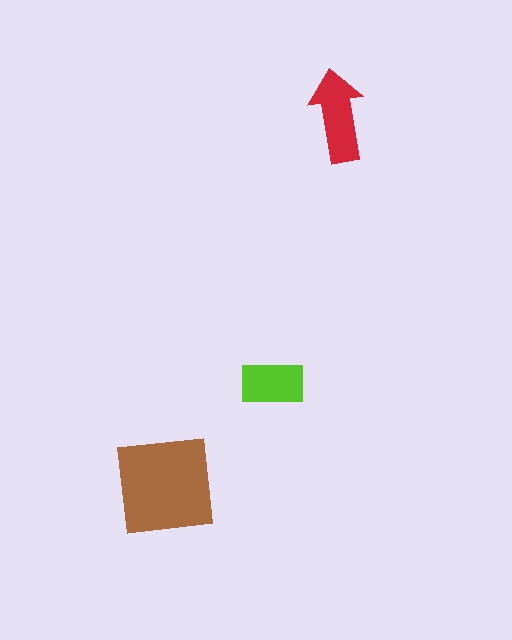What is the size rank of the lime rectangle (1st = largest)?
3rd.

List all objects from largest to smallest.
The brown square, the red arrow, the lime rectangle.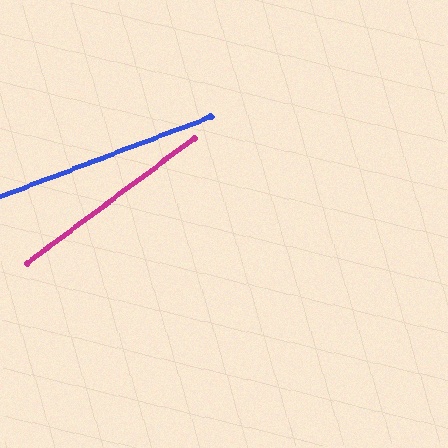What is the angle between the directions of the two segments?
Approximately 16 degrees.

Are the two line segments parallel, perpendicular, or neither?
Neither parallel nor perpendicular — they differ by about 16°.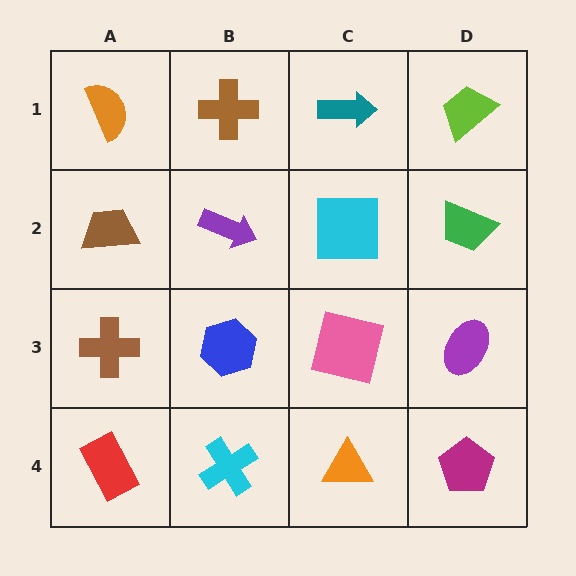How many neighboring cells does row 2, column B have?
4.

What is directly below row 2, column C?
A pink square.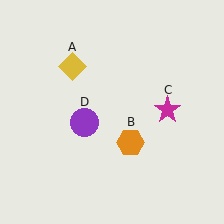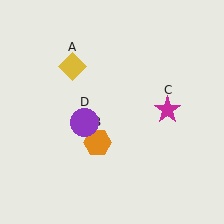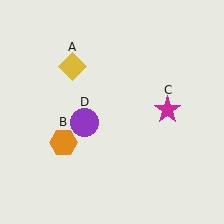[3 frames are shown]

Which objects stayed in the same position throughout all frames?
Yellow diamond (object A) and magenta star (object C) and purple circle (object D) remained stationary.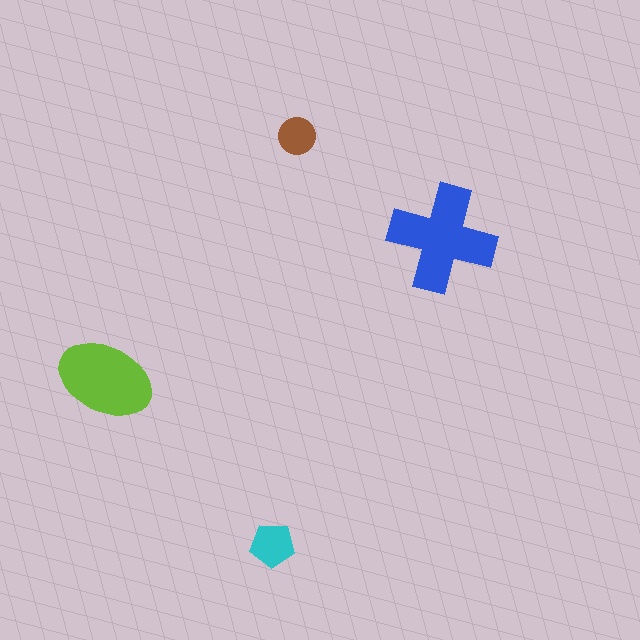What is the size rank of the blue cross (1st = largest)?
1st.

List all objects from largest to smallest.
The blue cross, the lime ellipse, the cyan pentagon, the brown circle.